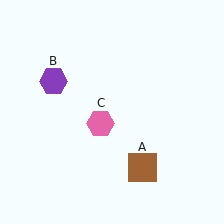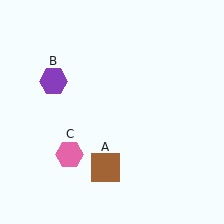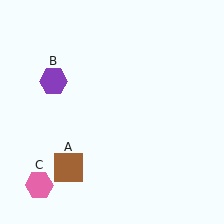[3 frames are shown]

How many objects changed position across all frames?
2 objects changed position: brown square (object A), pink hexagon (object C).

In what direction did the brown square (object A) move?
The brown square (object A) moved left.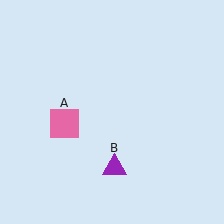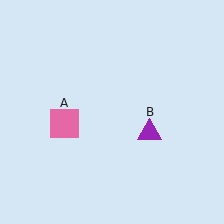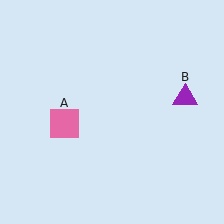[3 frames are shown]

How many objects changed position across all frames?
1 object changed position: purple triangle (object B).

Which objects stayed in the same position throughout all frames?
Pink square (object A) remained stationary.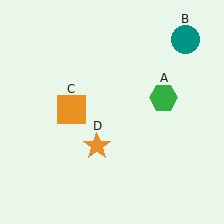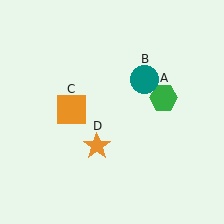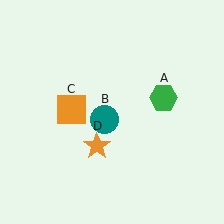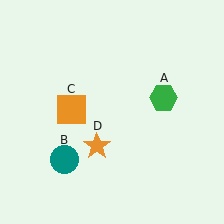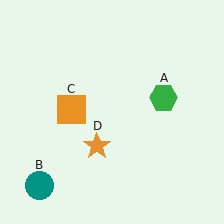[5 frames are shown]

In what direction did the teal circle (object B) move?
The teal circle (object B) moved down and to the left.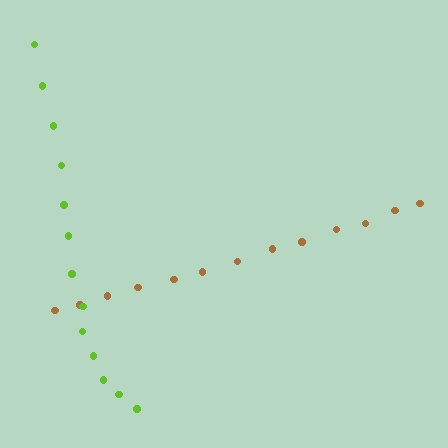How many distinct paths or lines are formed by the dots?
There are 2 distinct paths.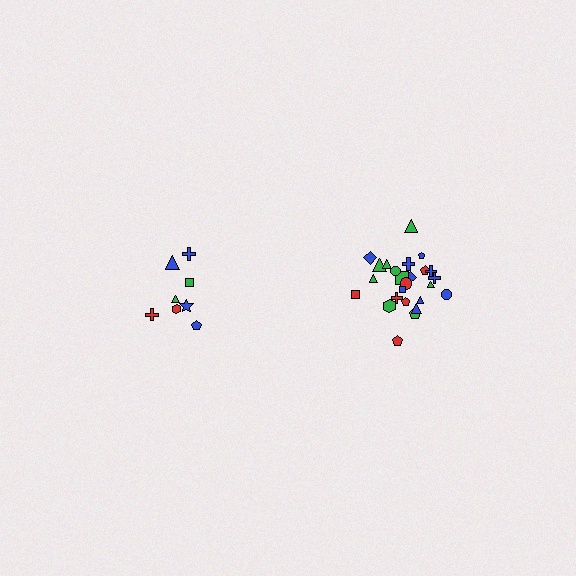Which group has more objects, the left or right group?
The right group.